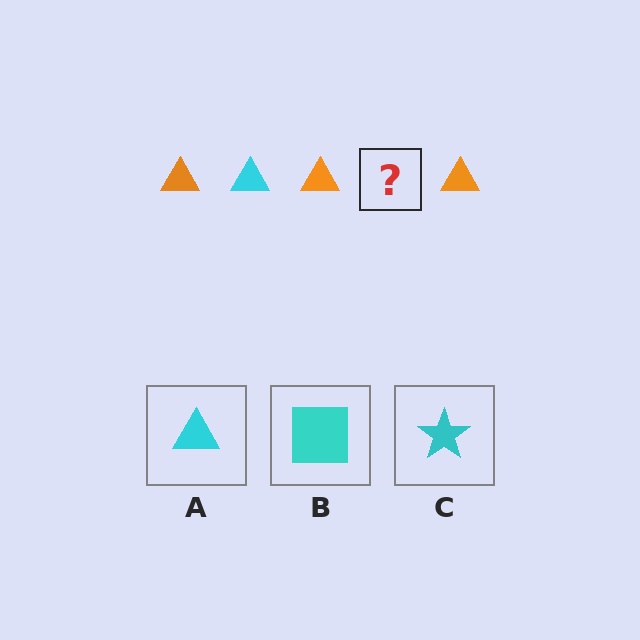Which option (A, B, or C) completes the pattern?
A.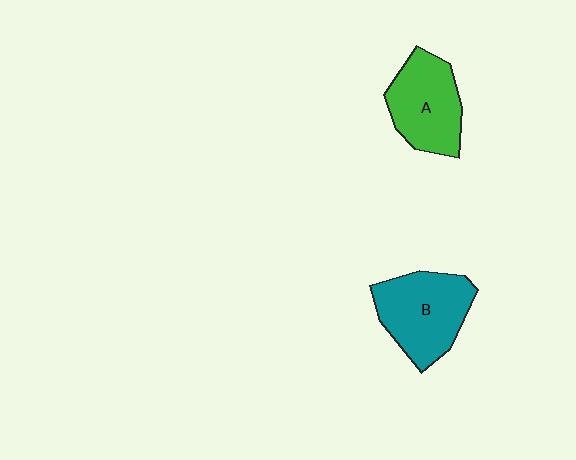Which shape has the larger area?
Shape B (teal).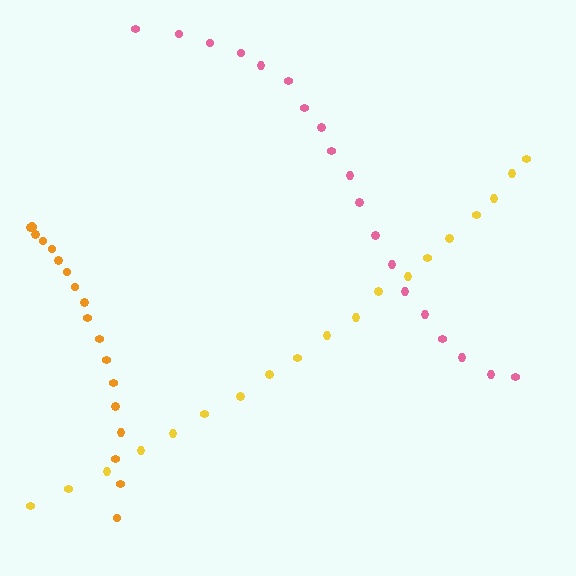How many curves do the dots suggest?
There are 3 distinct paths.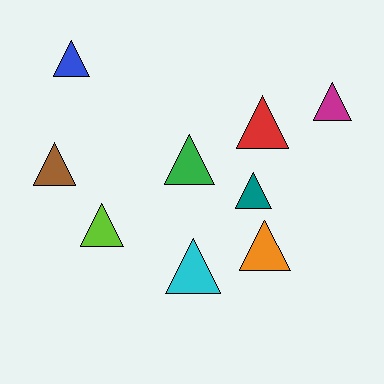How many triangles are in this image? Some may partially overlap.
There are 9 triangles.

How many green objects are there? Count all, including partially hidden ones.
There is 1 green object.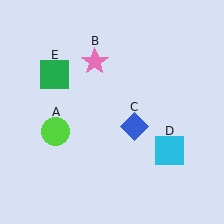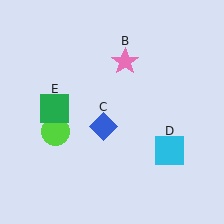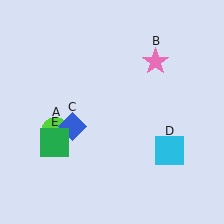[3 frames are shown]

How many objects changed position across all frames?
3 objects changed position: pink star (object B), blue diamond (object C), green square (object E).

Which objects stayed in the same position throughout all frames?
Lime circle (object A) and cyan square (object D) remained stationary.